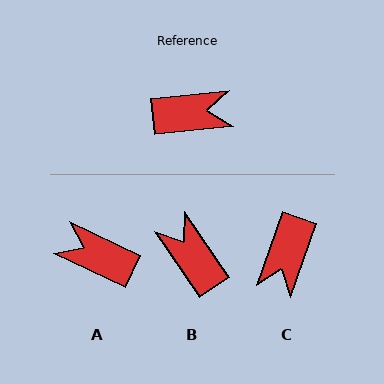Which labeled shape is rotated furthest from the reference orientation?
A, about 148 degrees away.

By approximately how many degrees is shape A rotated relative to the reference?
Approximately 148 degrees counter-clockwise.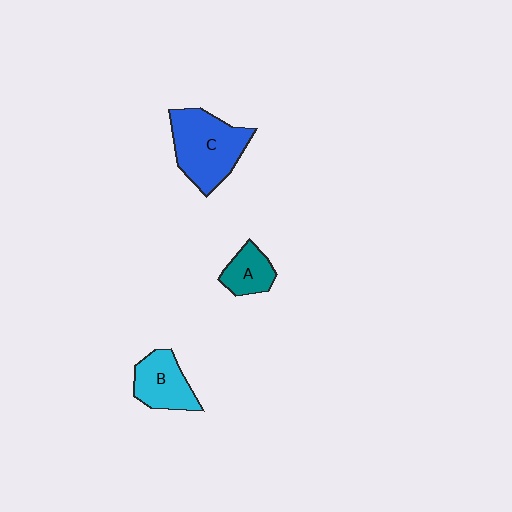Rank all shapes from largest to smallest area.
From largest to smallest: C (blue), B (cyan), A (teal).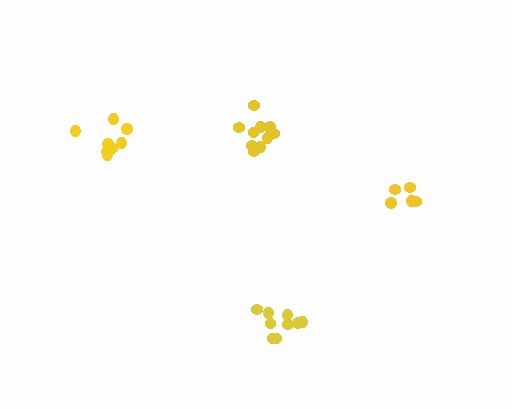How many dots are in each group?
Group 1: 8 dots, Group 2: 10 dots, Group 3: 5 dots, Group 4: 9 dots (32 total).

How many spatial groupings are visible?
There are 4 spatial groupings.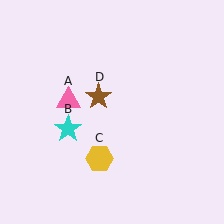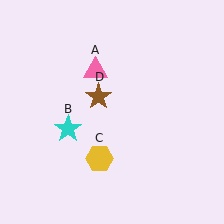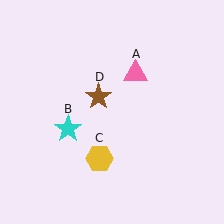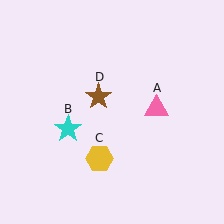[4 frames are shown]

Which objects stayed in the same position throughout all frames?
Cyan star (object B) and yellow hexagon (object C) and brown star (object D) remained stationary.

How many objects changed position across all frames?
1 object changed position: pink triangle (object A).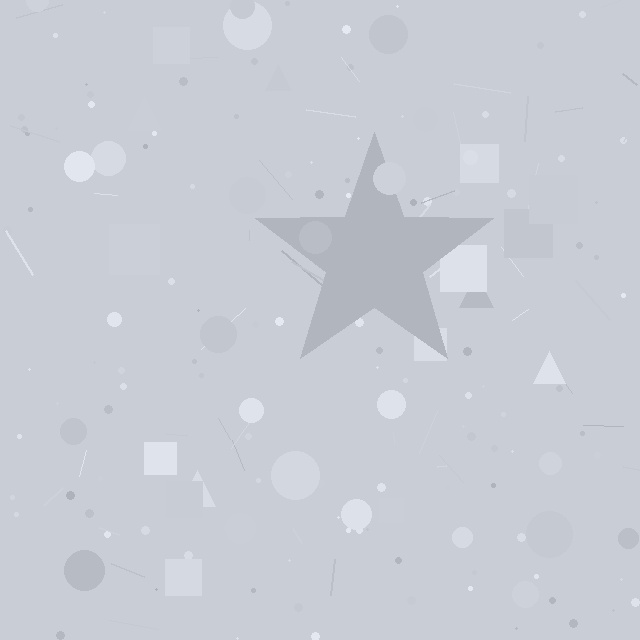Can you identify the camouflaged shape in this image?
The camouflaged shape is a star.